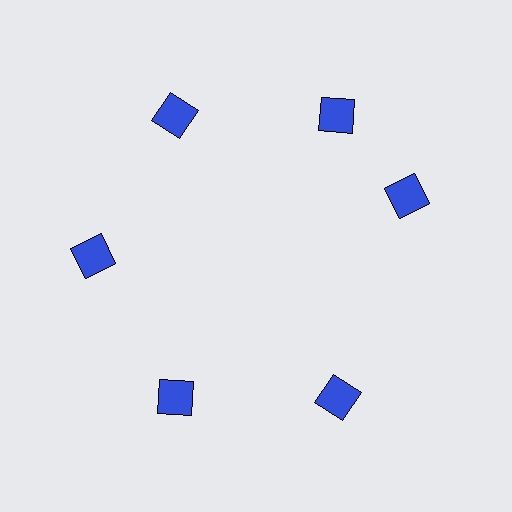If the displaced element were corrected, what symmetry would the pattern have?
It would have 6-fold rotational symmetry — the pattern would map onto itself every 60 degrees.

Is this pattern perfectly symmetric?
No. The 6 blue diamonds are arranged in a ring, but one element near the 3 o'clock position is rotated out of alignment along the ring, breaking the 6-fold rotational symmetry.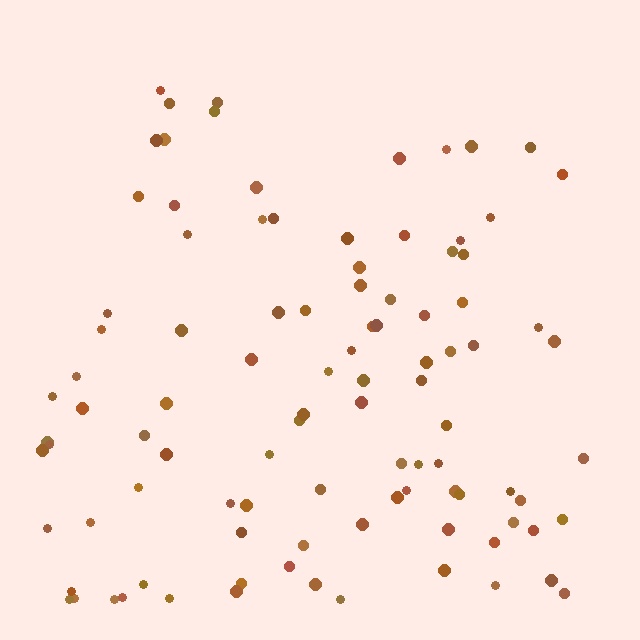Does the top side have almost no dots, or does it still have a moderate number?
Still a moderate number, just noticeably fewer than the bottom.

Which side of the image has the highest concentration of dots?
The bottom.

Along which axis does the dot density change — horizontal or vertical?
Vertical.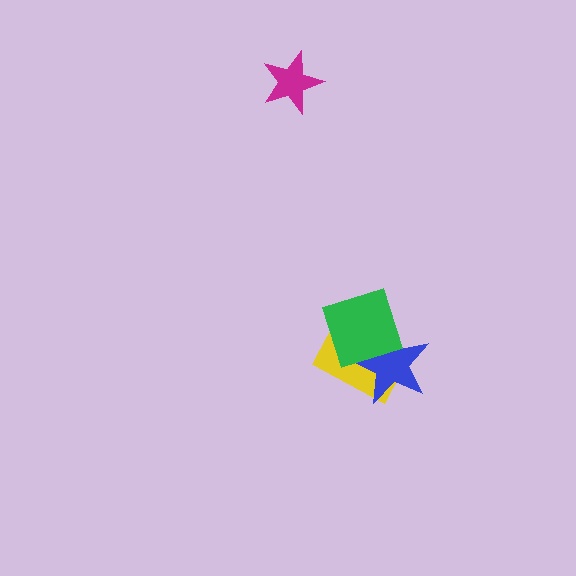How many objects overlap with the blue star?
2 objects overlap with the blue star.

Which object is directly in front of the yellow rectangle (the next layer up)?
The blue star is directly in front of the yellow rectangle.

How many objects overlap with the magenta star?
0 objects overlap with the magenta star.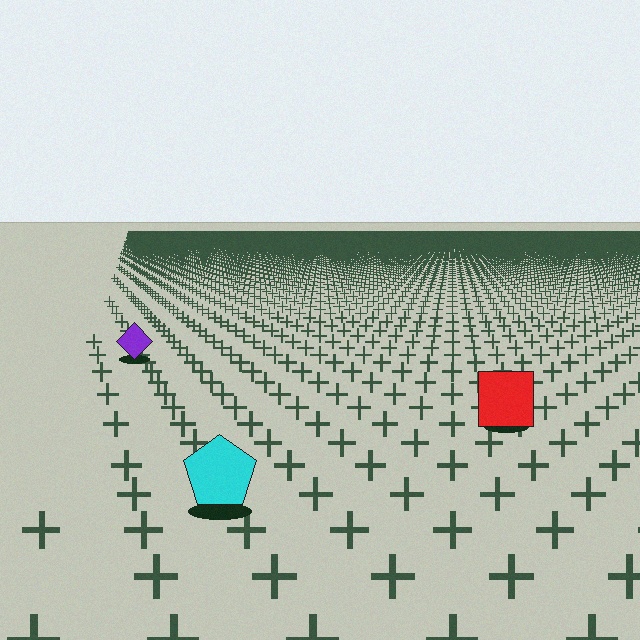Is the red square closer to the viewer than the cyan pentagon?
No. The cyan pentagon is closer — you can tell from the texture gradient: the ground texture is coarser near it.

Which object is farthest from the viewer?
The purple diamond is farthest from the viewer. It appears smaller and the ground texture around it is denser.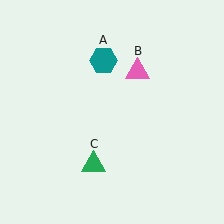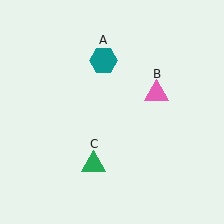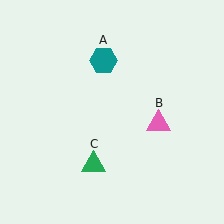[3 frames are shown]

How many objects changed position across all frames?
1 object changed position: pink triangle (object B).